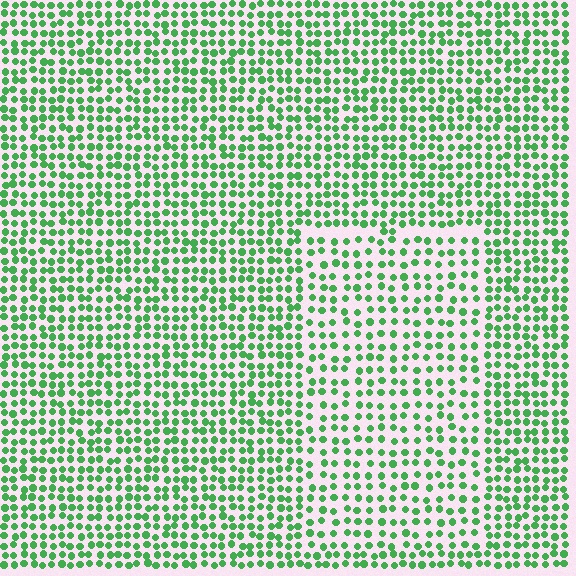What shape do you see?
I see a rectangle.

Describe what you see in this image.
The image contains small green elements arranged at two different densities. A rectangle-shaped region is visible where the elements are less densely packed than the surrounding area.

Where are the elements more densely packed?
The elements are more densely packed outside the rectangle boundary.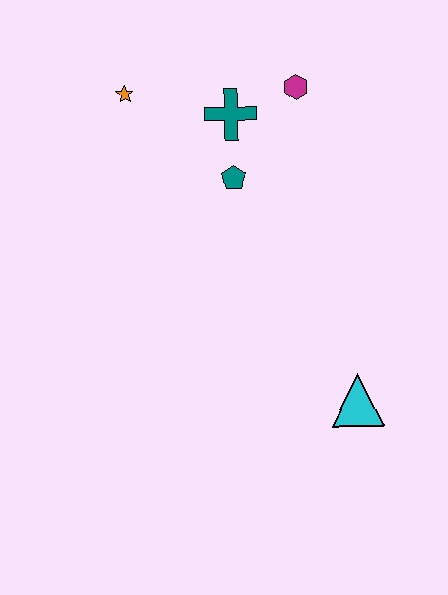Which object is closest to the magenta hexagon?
The teal cross is closest to the magenta hexagon.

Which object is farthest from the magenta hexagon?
The cyan triangle is farthest from the magenta hexagon.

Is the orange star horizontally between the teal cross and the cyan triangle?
No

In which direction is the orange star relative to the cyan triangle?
The orange star is above the cyan triangle.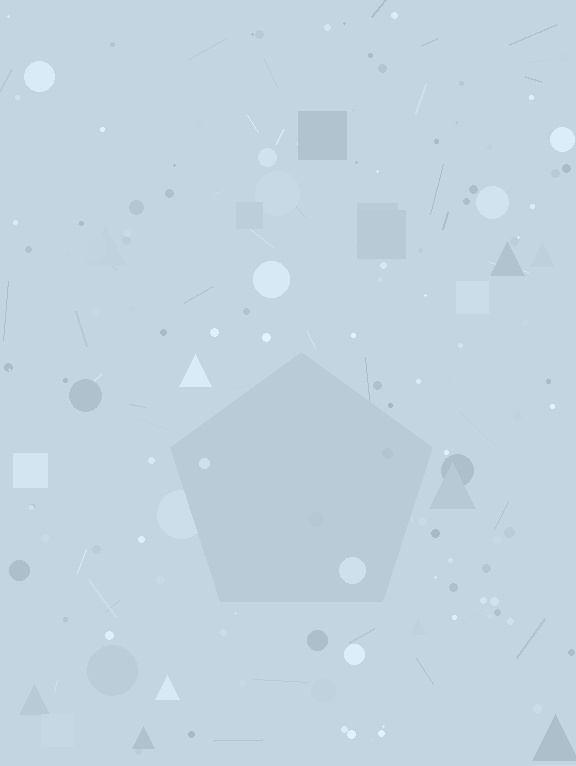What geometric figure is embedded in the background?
A pentagon is embedded in the background.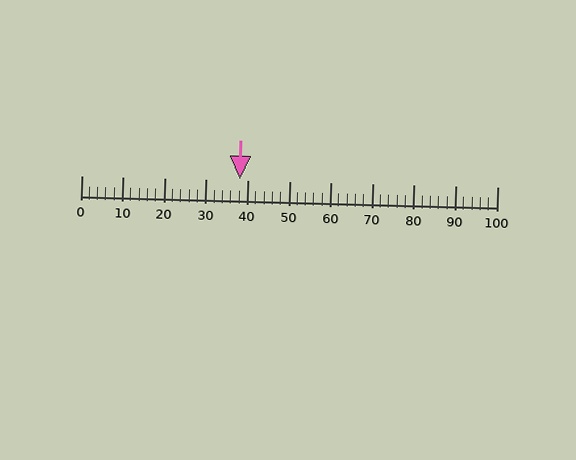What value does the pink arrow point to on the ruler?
The pink arrow points to approximately 38.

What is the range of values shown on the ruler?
The ruler shows values from 0 to 100.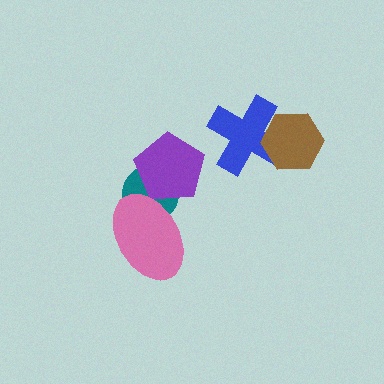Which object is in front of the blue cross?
The brown hexagon is in front of the blue cross.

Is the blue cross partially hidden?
Yes, it is partially covered by another shape.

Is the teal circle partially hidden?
Yes, it is partially covered by another shape.